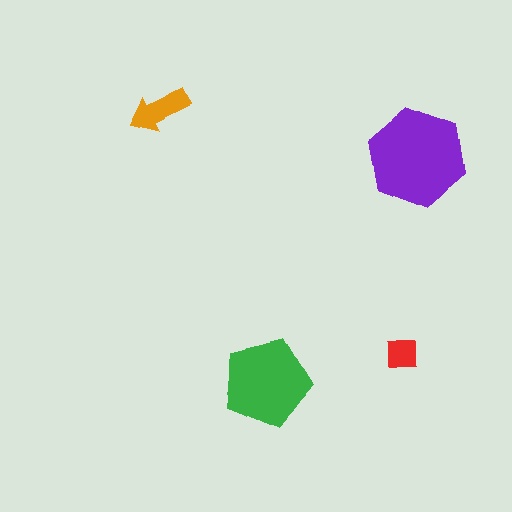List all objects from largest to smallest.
The purple hexagon, the green pentagon, the orange arrow, the red square.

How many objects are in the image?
There are 4 objects in the image.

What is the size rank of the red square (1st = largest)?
4th.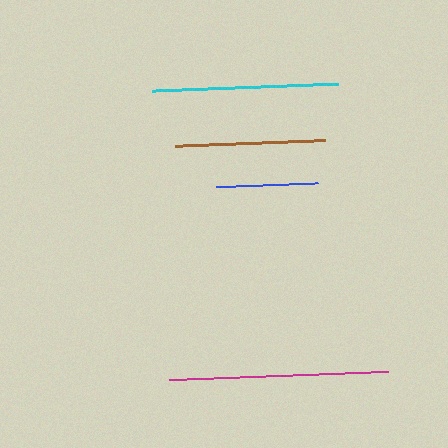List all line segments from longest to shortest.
From longest to shortest: magenta, cyan, brown, blue.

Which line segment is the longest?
The magenta line is the longest at approximately 220 pixels.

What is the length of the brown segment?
The brown segment is approximately 151 pixels long.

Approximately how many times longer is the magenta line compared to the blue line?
The magenta line is approximately 2.2 times the length of the blue line.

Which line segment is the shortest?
The blue line is the shortest at approximately 102 pixels.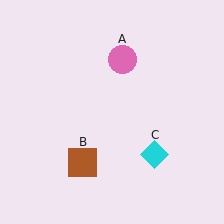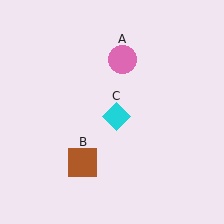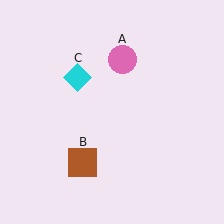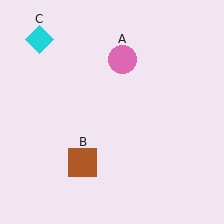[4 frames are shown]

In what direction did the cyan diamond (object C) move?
The cyan diamond (object C) moved up and to the left.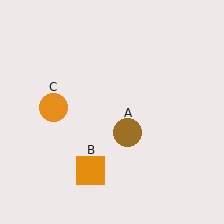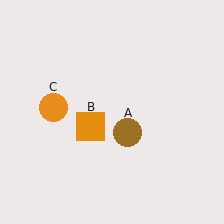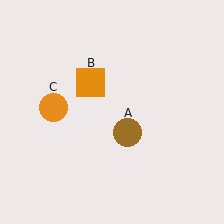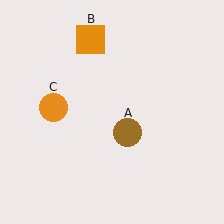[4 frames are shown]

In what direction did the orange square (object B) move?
The orange square (object B) moved up.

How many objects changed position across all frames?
1 object changed position: orange square (object B).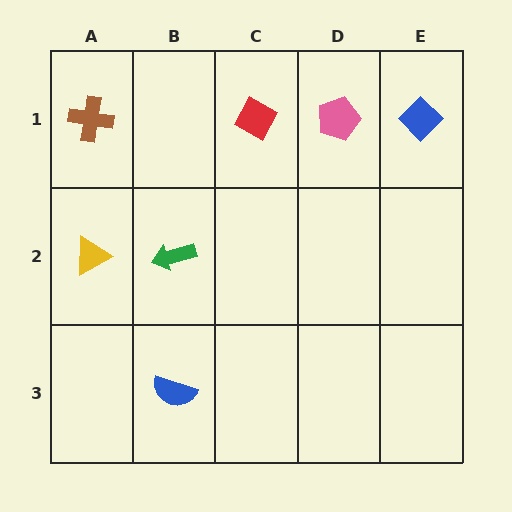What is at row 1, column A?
A brown cross.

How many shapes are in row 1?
4 shapes.